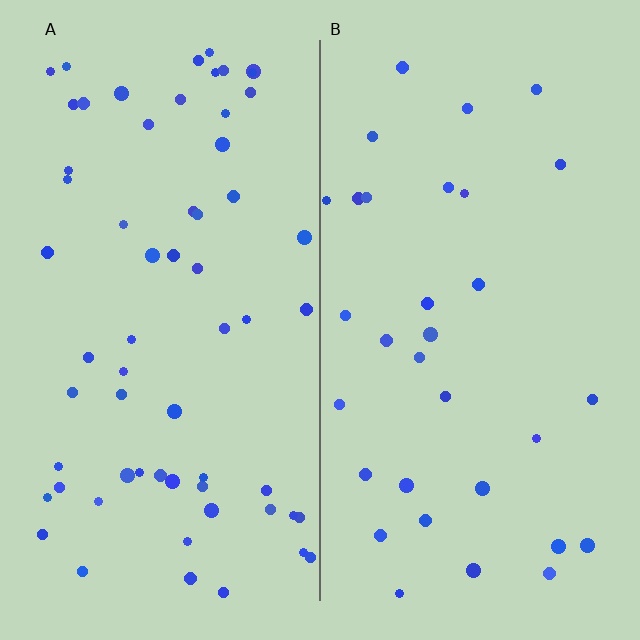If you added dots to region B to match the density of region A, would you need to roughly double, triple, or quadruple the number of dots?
Approximately double.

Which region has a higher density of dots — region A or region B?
A (the left).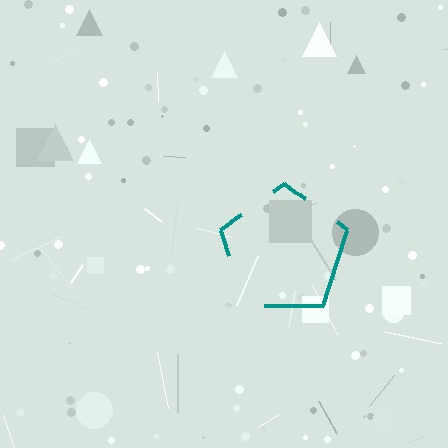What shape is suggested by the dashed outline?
The dashed outline suggests a pentagon.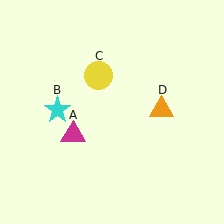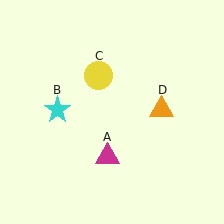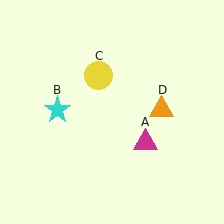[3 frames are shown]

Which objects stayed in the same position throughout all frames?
Cyan star (object B) and yellow circle (object C) and orange triangle (object D) remained stationary.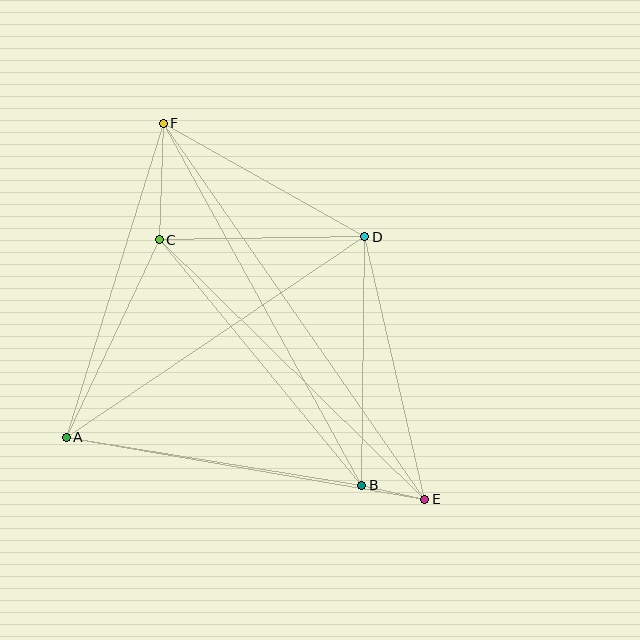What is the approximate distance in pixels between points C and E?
The distance between C and E is approximately 371 pixels.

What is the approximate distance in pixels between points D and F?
The distance between D and F is approximately 231 pixels.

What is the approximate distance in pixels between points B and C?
The distance between B and C is approximately 318 pixels.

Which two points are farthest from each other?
Points E and F are farthest from each other.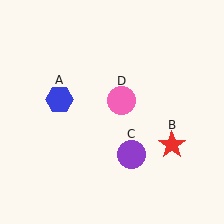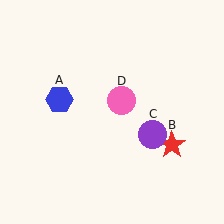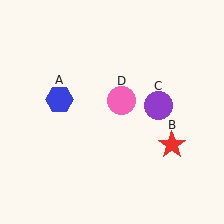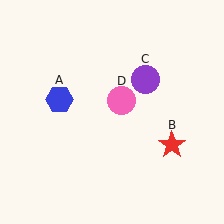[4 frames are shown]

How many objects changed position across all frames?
1 object changed position: purple circle (object C).